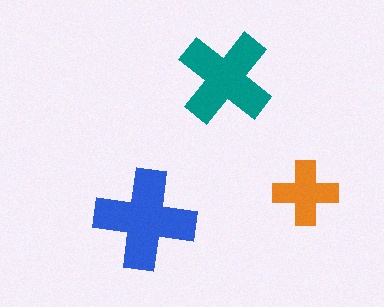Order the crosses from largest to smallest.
the blue one, the teal one, the orange one.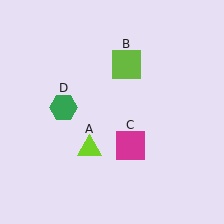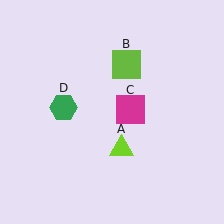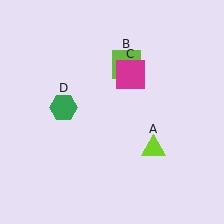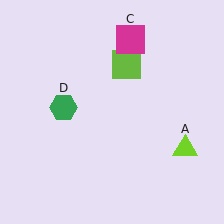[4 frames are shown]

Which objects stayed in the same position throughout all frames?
Lime square (object B) and green hexagon (object D) remained stationary.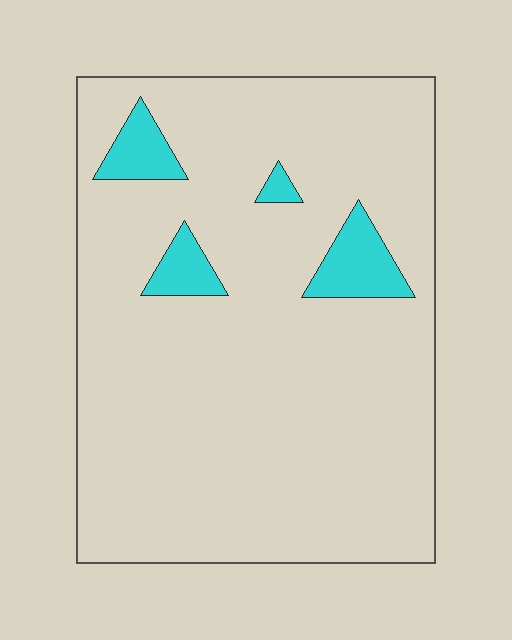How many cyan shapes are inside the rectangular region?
4.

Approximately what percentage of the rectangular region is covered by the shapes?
Approximately 10%.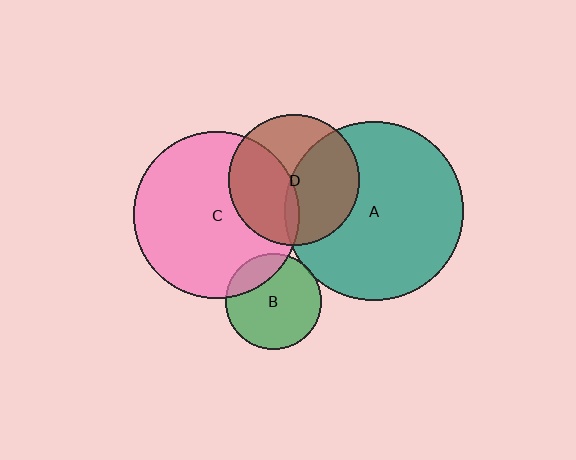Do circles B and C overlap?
Yes.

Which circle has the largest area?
Circle A (teal).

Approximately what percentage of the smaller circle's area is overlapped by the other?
Approximately 20%.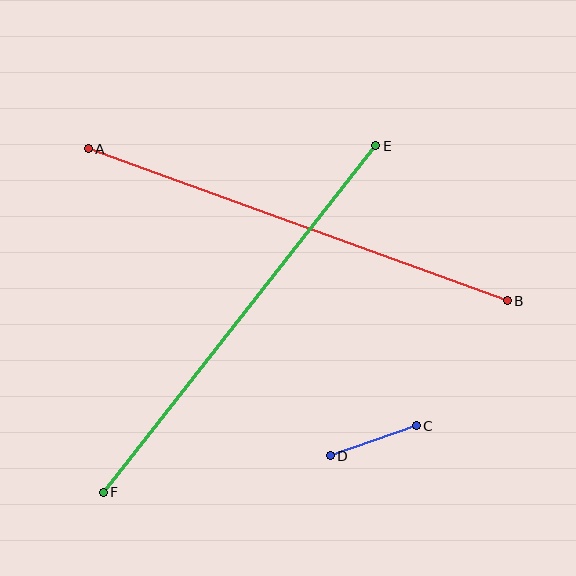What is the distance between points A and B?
The distance is approximately 446 pixels.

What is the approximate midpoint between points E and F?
The midpoint is at approximately (239, 319) pixels.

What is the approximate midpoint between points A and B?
The midpoint is at approximately (298, 225) pixels.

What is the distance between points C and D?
The distance is approximately 91 pixels.